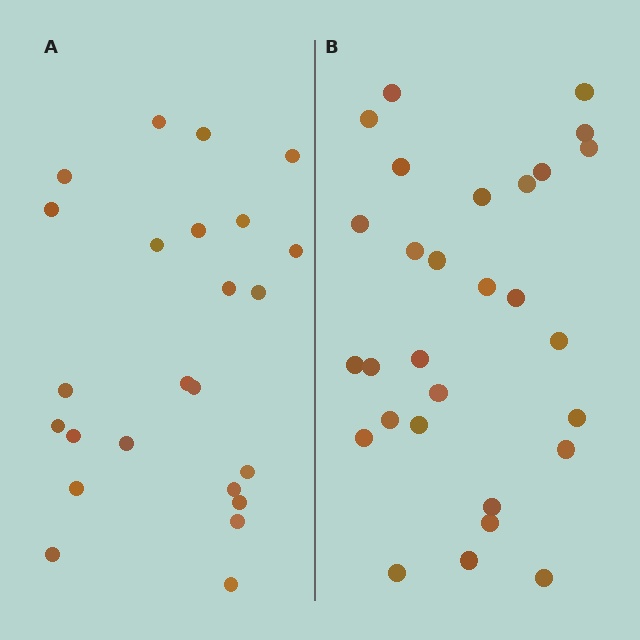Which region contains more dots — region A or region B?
Region B (the right region) has more dots.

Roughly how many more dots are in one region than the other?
Region B has about 5 more dots than region A.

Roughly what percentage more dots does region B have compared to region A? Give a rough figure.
About 20% more.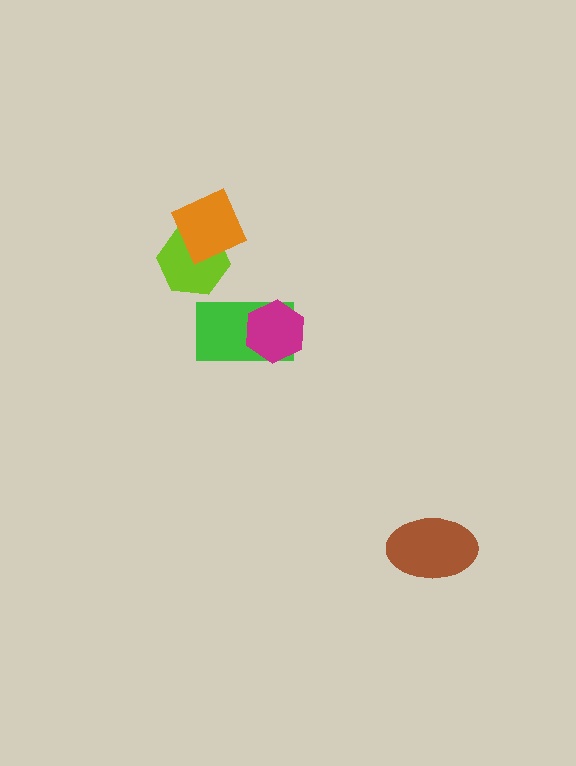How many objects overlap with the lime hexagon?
1 object overlaps with the lime hexagon.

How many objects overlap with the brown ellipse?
0 objects overlap with the brown ellipse.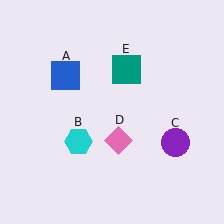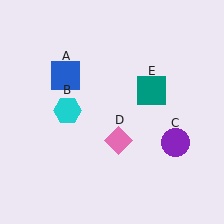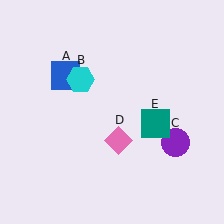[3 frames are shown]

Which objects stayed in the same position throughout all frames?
Blue square (object A) and purple circle (object C) and pink diamond (object D) remained stationary.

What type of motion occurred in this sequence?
The cyan hexagon (object B), teal square (object E) rotated clockwise around the center of the scene.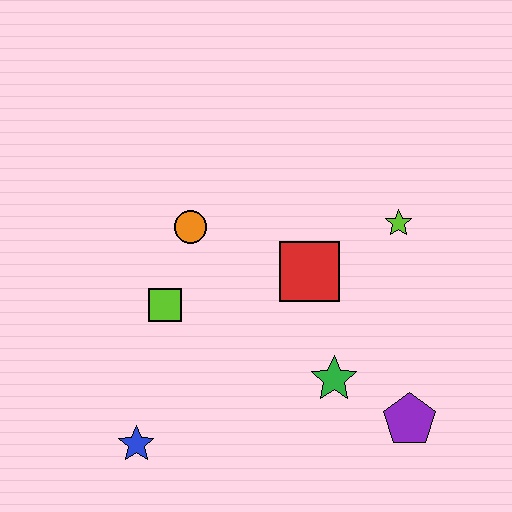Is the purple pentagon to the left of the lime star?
No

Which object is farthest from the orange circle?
The purple pentagon is farthest from the orange circle.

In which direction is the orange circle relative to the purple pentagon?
The orange circle is to the left of the purple pentagon.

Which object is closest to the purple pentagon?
The green star is closest to the purple pentagon.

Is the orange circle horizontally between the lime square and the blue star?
No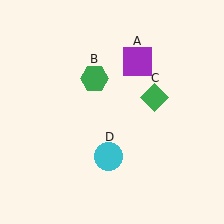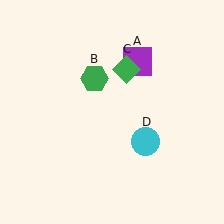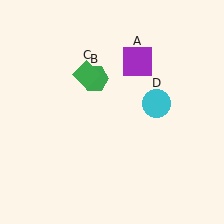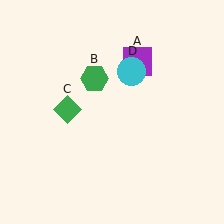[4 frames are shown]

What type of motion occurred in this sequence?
The green diamond (object C), cyan circle (object D) rotated counterclockwise around the center of the scene.